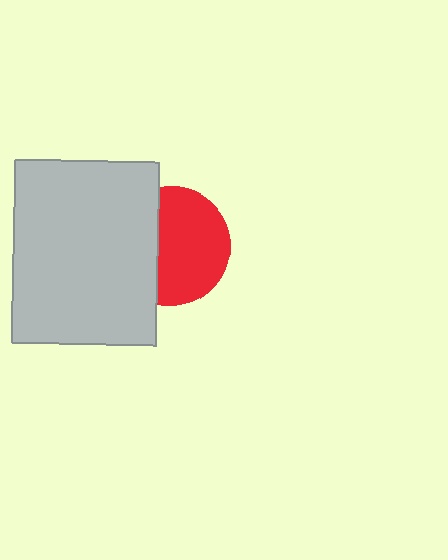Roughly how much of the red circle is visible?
About half of it is visible (roughly 63%).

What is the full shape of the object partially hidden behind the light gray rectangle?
The partially hidden object is a red circle.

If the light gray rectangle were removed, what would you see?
You would see the complete red circle.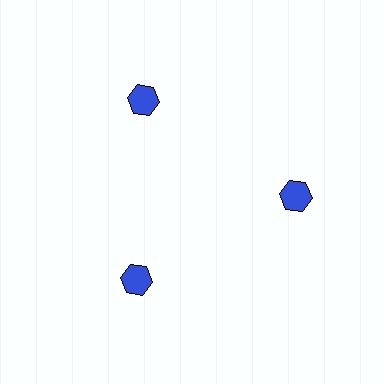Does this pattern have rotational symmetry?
Yes, this pattern has 3-fold rotational symmetry. It looks the same after rotating 120 degrees around the center.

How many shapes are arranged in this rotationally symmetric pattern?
There are 3 shapes, arranged in 3 groups of 1.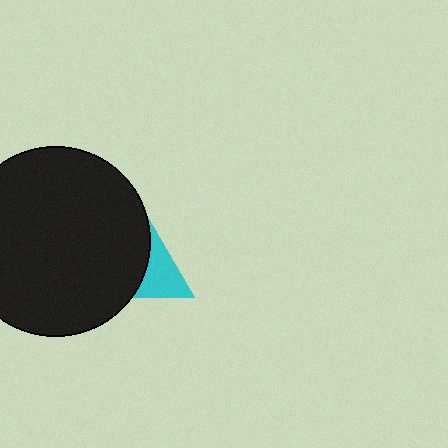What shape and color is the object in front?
The object in front is a black circle.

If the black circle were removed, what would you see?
You would see the complete cyan triangle.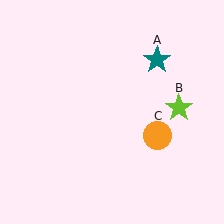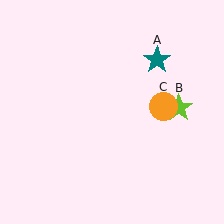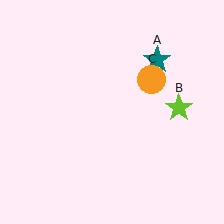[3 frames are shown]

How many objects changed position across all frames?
1 object changed position: orange circle (object C).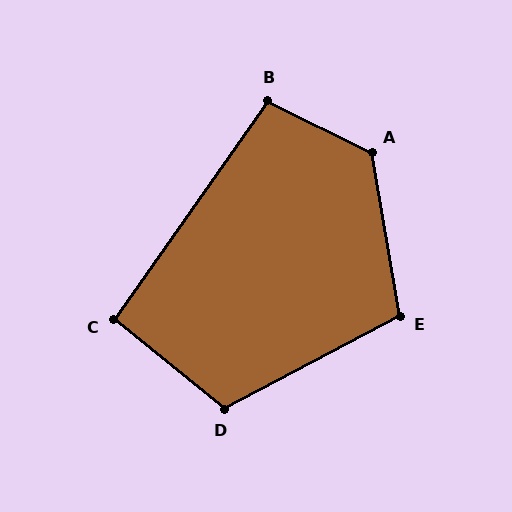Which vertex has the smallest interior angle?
C, at approximately 94 degrees.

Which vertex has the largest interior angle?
A, at approximately 126 degrees.